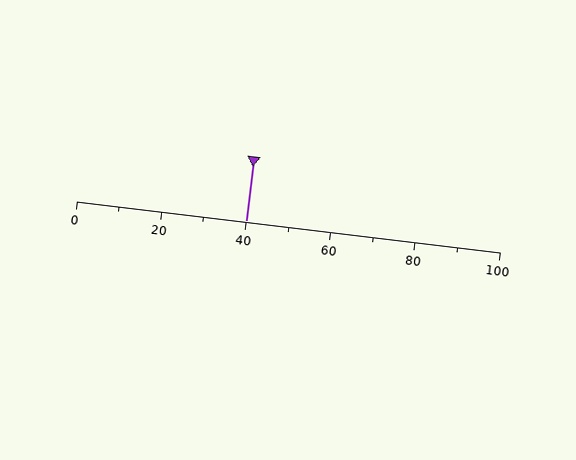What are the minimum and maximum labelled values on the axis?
The axis runs from 0 to 100.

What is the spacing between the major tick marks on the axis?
The major ticks are spaced 20 apart.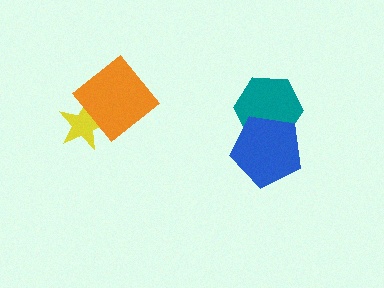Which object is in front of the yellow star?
The orange diamond is in front of the yellow star.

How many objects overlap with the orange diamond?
1 object overlaps with the orange diamond.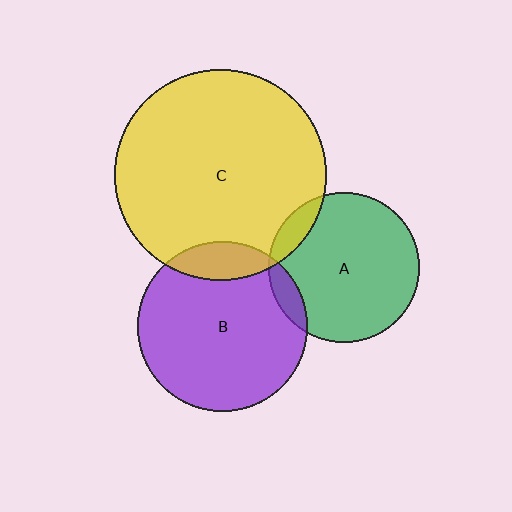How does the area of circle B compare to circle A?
Approximately 1.3 times.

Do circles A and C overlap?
Yes.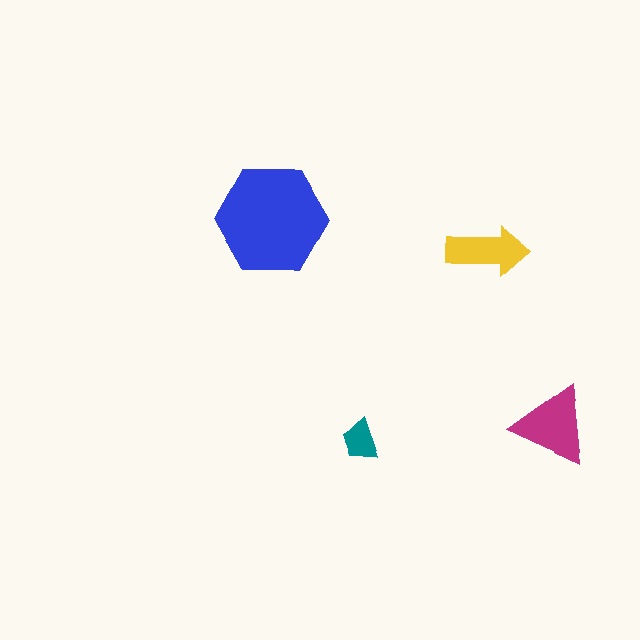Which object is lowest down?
The teal trapezoid is bottommost.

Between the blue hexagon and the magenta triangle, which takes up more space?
The blue hexagon.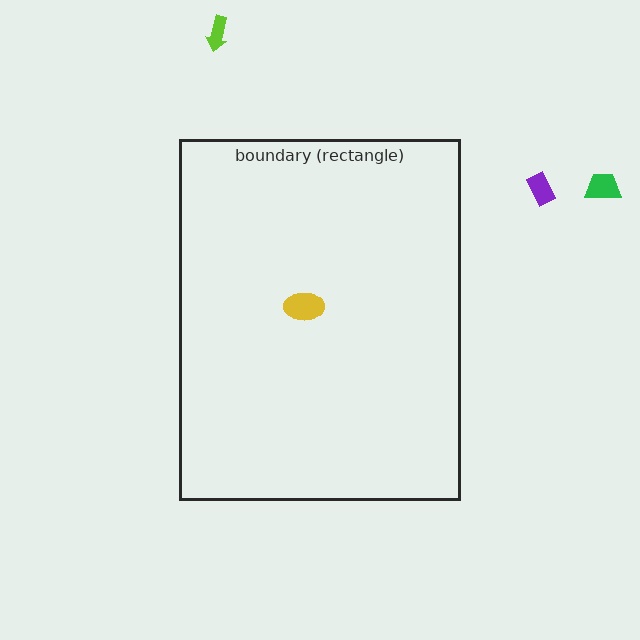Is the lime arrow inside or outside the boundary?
Outside.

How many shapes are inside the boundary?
1 inside, 3 outside.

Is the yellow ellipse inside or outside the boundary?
Inside.